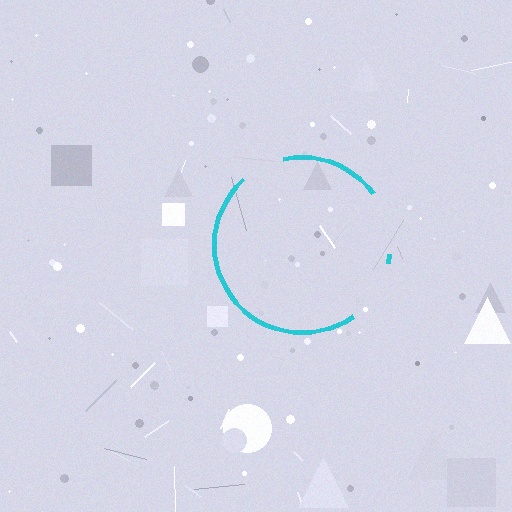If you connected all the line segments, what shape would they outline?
They would outline a circle.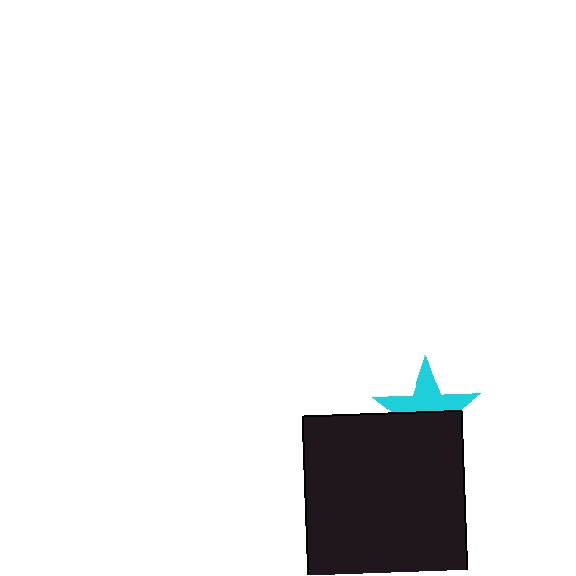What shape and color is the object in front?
The object in front is a black rectangle.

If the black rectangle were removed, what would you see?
You would see the complete cyan star.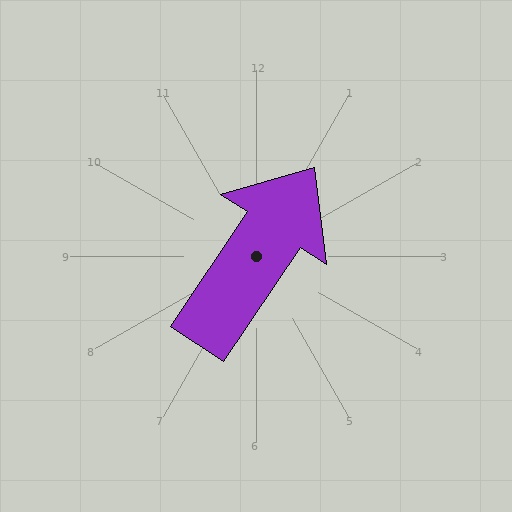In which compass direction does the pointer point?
Northeast.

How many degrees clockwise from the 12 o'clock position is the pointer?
Approximately 34 degrees.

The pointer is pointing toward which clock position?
Roughly 1 o'clock.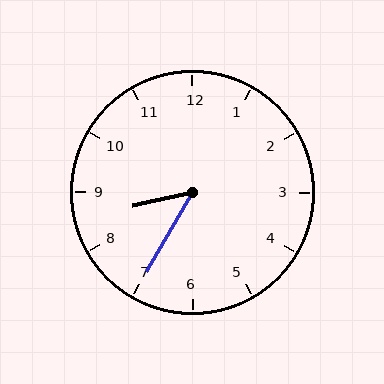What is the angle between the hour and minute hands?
Approximately 48 degrees.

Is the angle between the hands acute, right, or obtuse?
It is acute.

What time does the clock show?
8:35.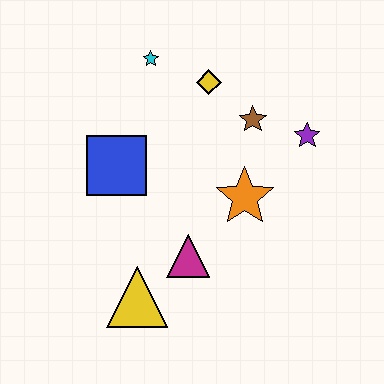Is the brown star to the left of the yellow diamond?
No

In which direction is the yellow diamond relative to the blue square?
The yellow diamond is to the right of the blue square.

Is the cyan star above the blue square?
Yes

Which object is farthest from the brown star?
The yellow triangle is farthest from the brown star.